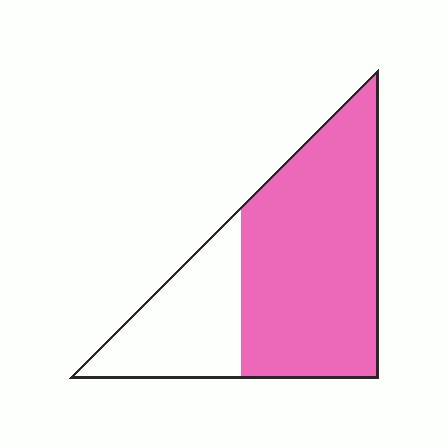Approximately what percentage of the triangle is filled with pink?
Approximately 70%.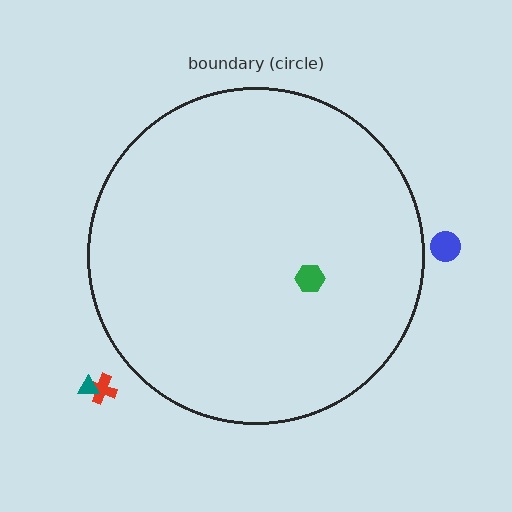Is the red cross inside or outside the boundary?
Outside.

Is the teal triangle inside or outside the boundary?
Outside.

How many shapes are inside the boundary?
1 inside, 3 outside.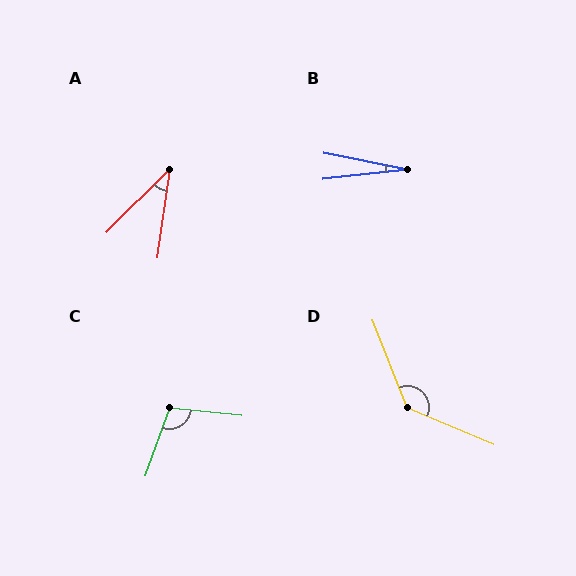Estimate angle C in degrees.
Approximately 104 degrees.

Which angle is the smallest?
B, at approximately 17 degrees.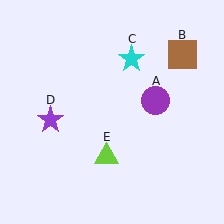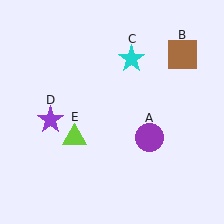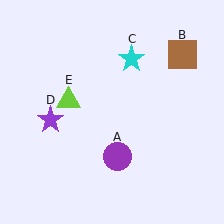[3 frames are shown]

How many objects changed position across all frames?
2 objects changed position: purple circle (object A), lime triangle (object E).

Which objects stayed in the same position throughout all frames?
Brown square (object B) and cyan star (object C) and purple star (object D) remained stationary.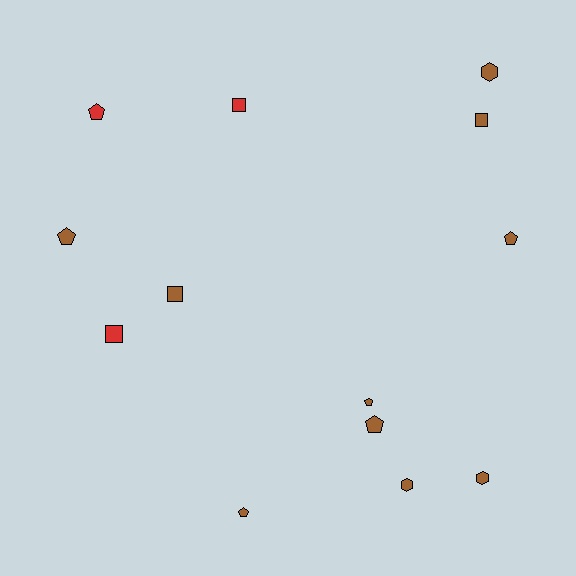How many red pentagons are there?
There is 1 red pentagon.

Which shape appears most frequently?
Pentagon, with 6 objects.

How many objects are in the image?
There are 13 objects.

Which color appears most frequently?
Brown, with 10 objects.